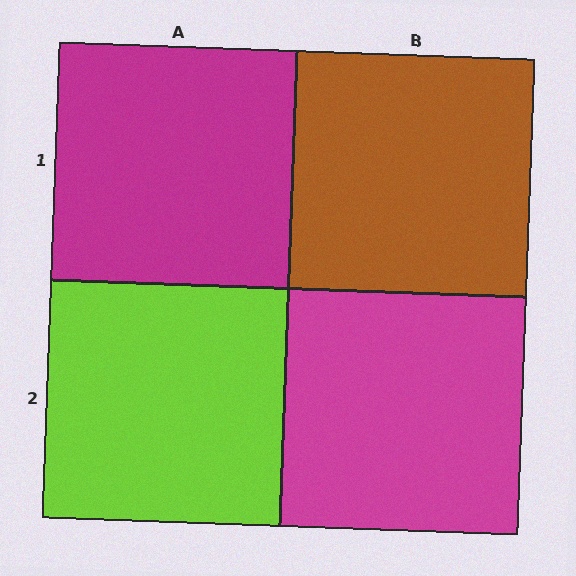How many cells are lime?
1 cell is lime.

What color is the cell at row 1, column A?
Magenta.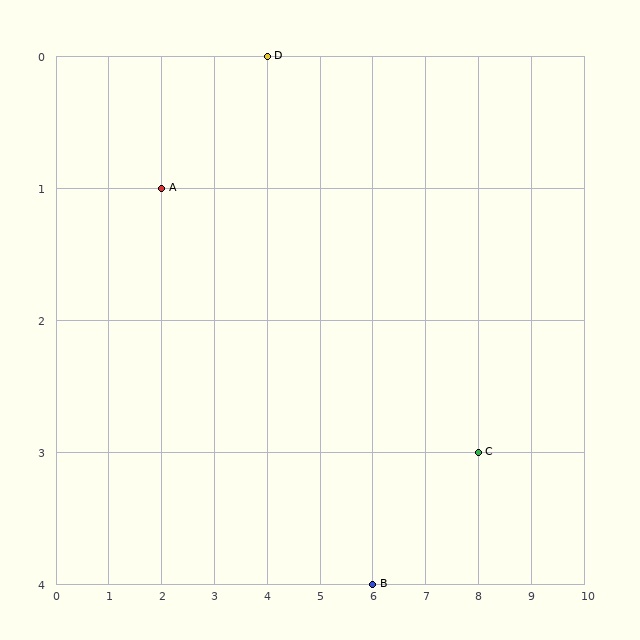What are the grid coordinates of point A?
Point A is at grid coordinates (2, 1).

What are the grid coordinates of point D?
Point D is at grid coordinates (4, 0).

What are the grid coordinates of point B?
Point B is at grid coordinates (6, 4).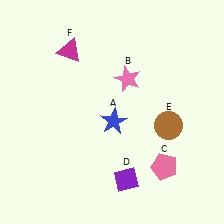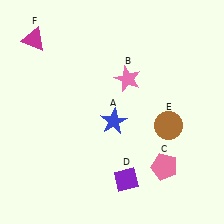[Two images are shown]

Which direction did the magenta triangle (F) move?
The magenta triangle (F) moved left.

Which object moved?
The magenta triangle (F) moved left.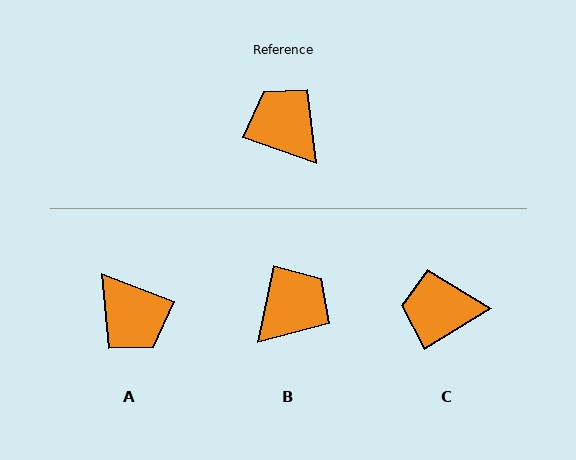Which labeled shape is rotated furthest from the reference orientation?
A, about 179 degrees away.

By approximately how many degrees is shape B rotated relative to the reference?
Approximately 81 degrees clockwise.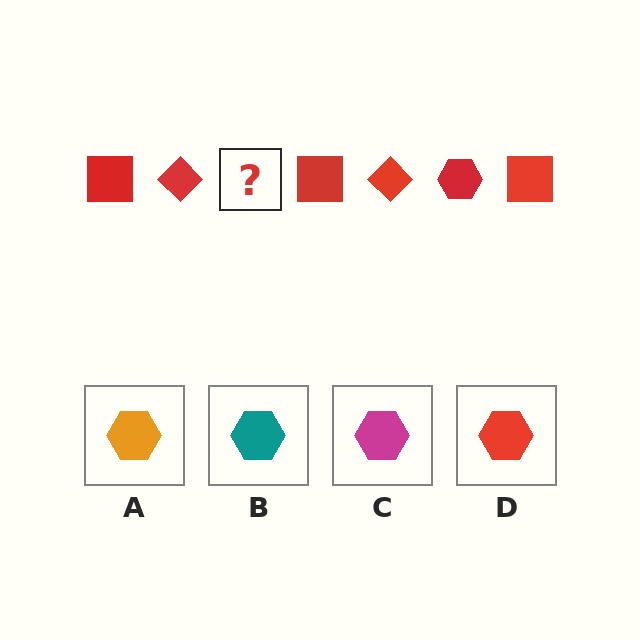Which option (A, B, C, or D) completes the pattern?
D.